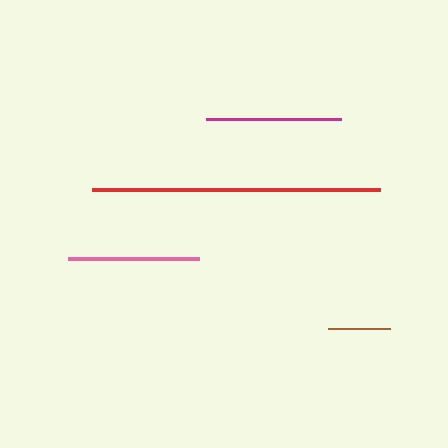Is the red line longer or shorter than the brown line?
The red line is longer than the brown line.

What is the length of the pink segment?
The pink segment is approximately 132 pixels long.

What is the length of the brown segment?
The brown segment is approximately 62 pixels long.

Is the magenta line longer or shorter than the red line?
The red line is longer than the magenta line.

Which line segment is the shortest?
The brown line is the shortest at approximately 62 pixels.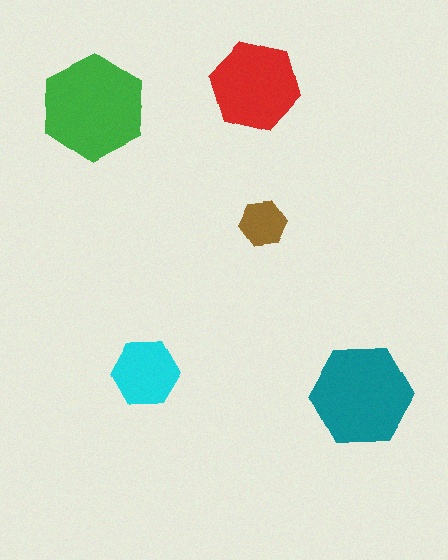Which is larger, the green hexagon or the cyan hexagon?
The green one.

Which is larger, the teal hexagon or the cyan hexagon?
The teal one.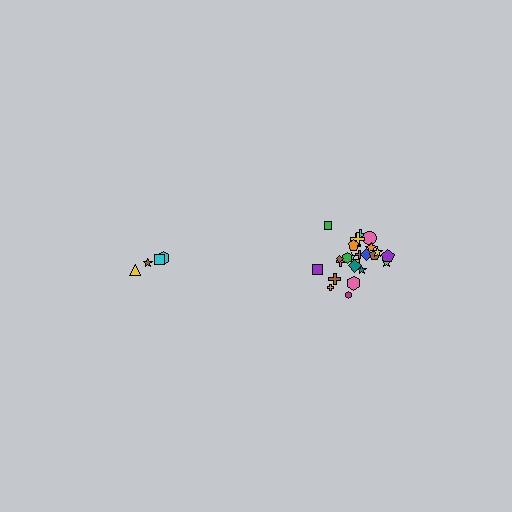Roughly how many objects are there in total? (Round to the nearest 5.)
Roughly 30 objects in total.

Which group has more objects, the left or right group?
The right group.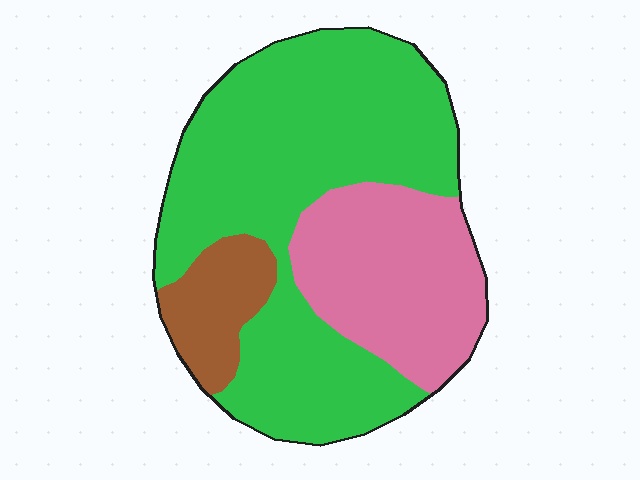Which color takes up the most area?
Green, at roughly 60%.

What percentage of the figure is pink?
Pink covers 28% of the figure.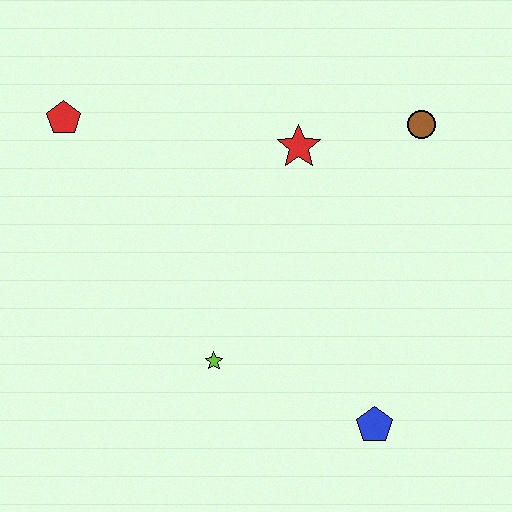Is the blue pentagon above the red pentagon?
No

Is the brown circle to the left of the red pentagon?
No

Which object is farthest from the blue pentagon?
The red pentagon is farthest from the blue pentagon.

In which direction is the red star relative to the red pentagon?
The red star is to the right of the red pentagon.